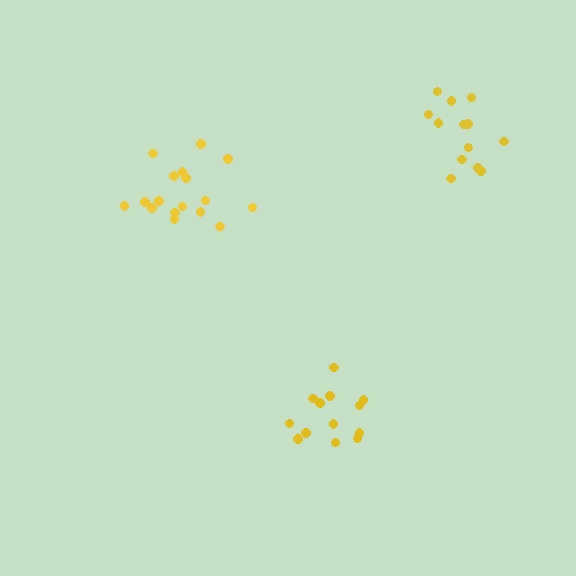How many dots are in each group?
Group 1: 13 dots, Group 2: 13 dots, Group 3: 17 dots (43 total).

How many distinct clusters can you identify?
There are 3 distinct clusters.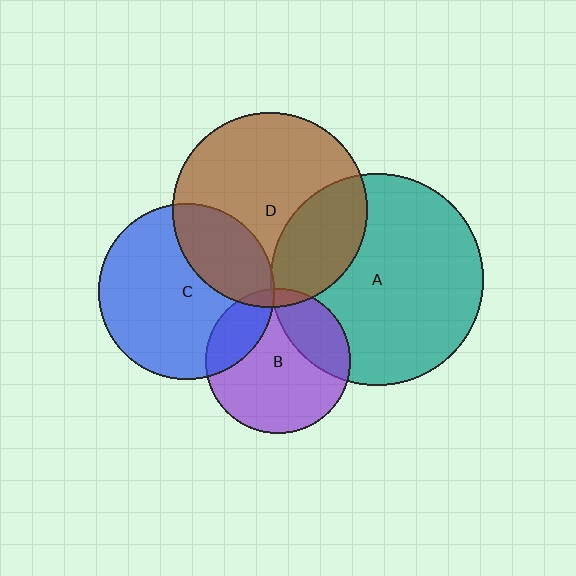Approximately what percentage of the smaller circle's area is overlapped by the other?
Approximately 30%.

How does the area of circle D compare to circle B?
Approximately 1.8 times.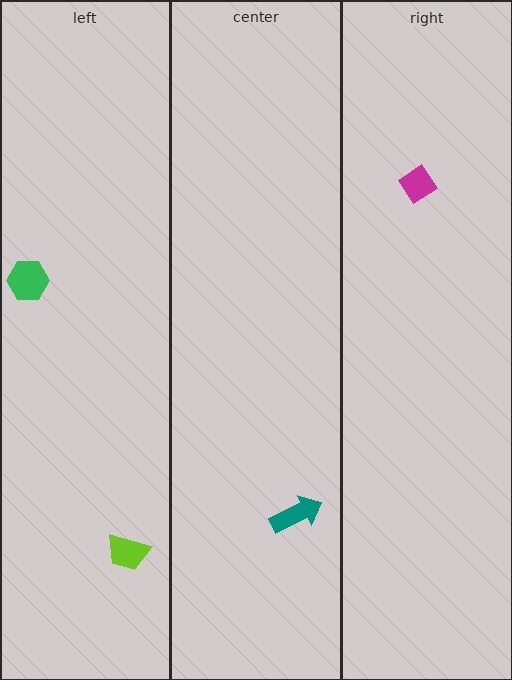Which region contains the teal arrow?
The center region.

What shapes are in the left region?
The lime trapezoid, the green hexagon.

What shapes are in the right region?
The magenta diamond.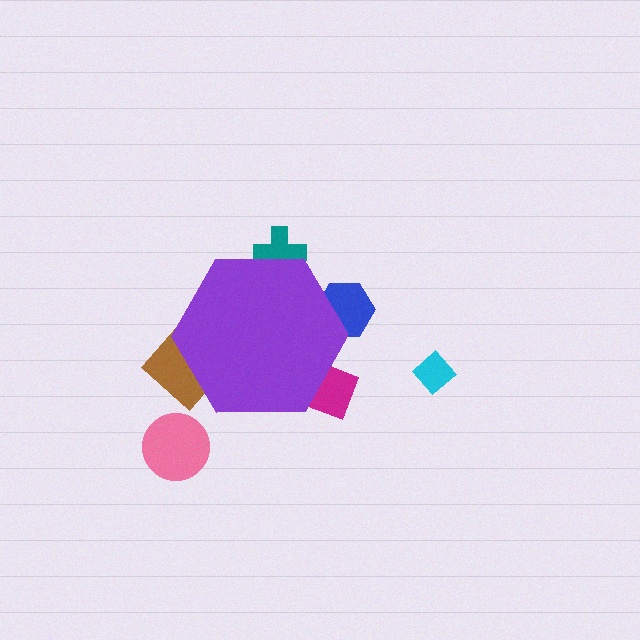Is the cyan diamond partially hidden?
No, the cyan diamond is fully visible.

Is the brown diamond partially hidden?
Yes, the brown diamond is partially hidden behind the purple hexagon.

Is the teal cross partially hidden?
Yes, the teal cross is partially hidden behind the purple hexagon.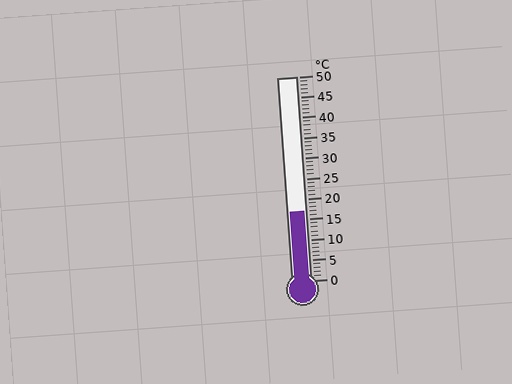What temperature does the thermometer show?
The thermometer shows approximately 17°C.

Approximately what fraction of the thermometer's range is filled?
The thermometer is filled to approximately 35% of its range.